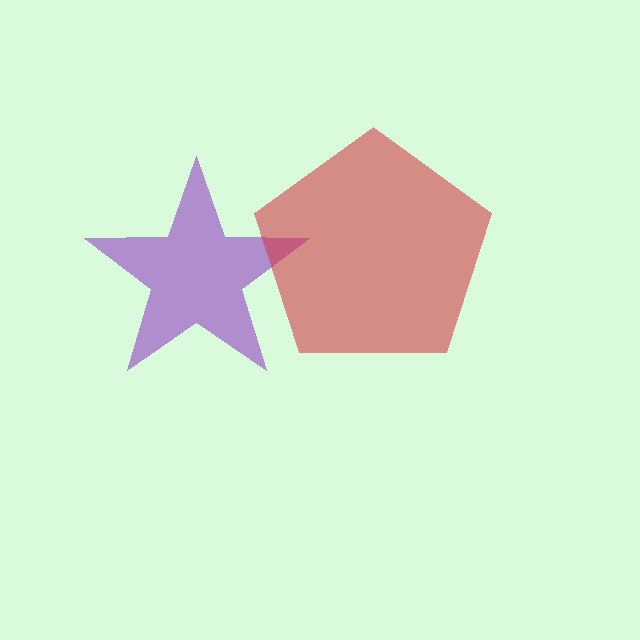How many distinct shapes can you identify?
There are 2 distinct shapes: a purple star, a red pentagon.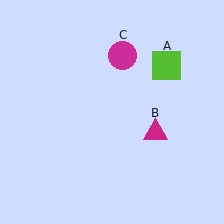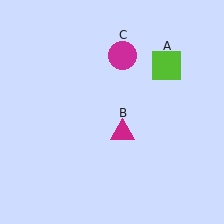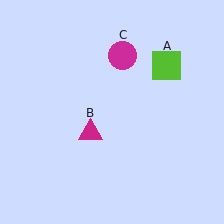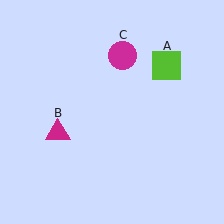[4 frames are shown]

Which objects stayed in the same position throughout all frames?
Lime square (object A) and magenta circle (object C) remained stationary.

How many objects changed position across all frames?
1 object changed position: magenta triangle (object B).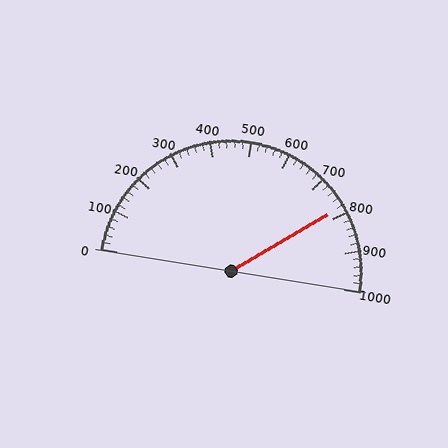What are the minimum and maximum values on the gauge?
The gauge ranges from 0 to 1000.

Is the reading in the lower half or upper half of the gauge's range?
The reading is in the upper half of the range (0 to 1000).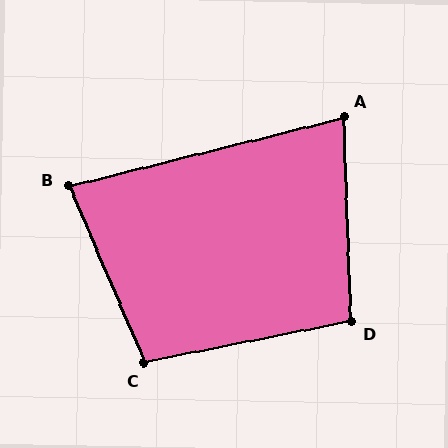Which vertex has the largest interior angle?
C, at approximately 102 degrees.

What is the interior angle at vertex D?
Approximately 99 degrees (obtuse).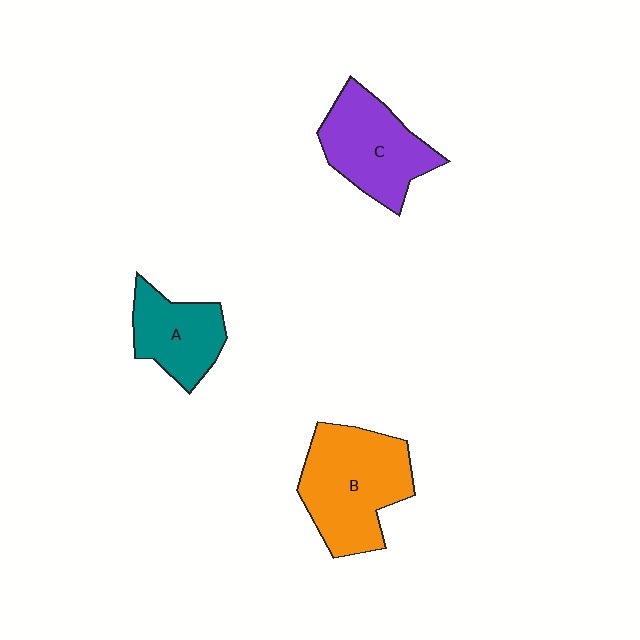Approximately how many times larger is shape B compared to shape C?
Approximately 1.2 times.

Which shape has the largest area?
Shape B (orange).